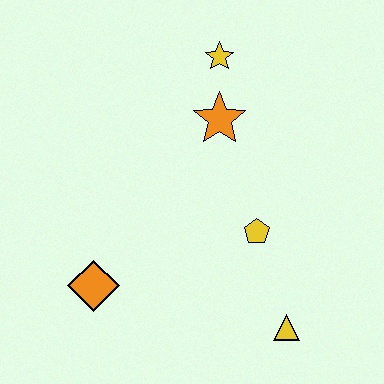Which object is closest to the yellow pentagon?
The yellow triangle is closest to the yellow pentagon.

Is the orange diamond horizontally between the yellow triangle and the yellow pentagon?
No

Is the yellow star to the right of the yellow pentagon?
No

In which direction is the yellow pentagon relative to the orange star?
The yellow pentagon is below the orange star.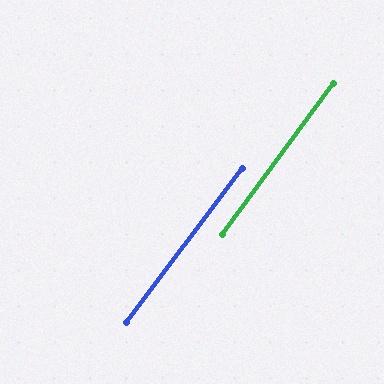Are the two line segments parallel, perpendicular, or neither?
Parallel — their directions differ by only 0.6°.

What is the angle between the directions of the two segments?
Approximately 1 degree.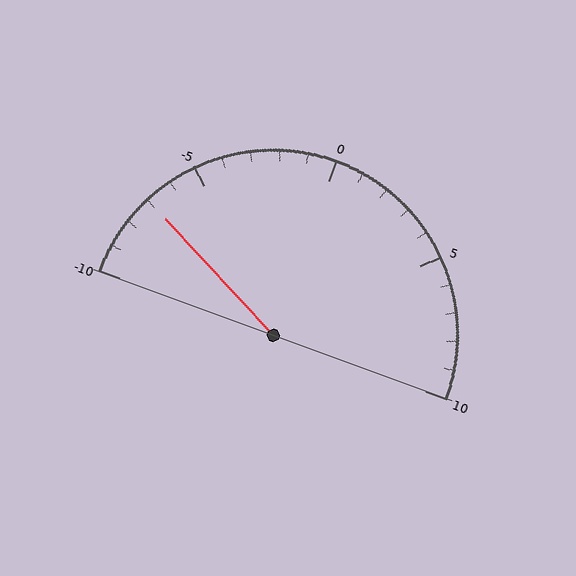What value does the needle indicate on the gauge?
The needle indicates approximately -7.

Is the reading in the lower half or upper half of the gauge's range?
The reading is in the lower half of the range (-10 to 10).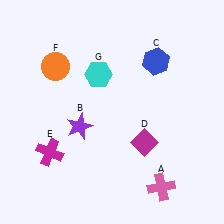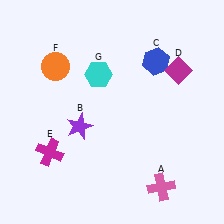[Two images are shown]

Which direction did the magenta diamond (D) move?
The magenta diamond (D) moved up.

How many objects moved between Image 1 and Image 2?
1 object moved between the two images.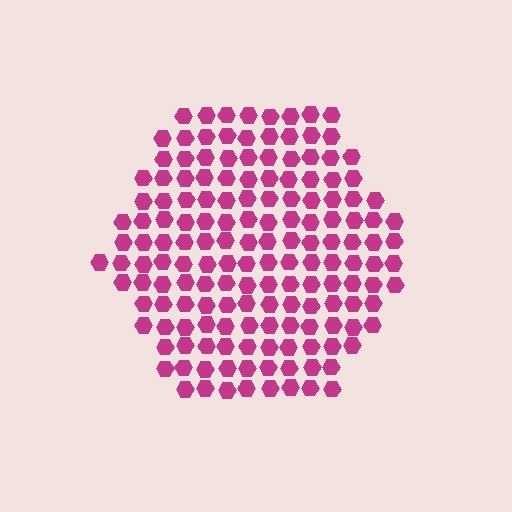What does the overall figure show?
The overall figure shows a hexagon.